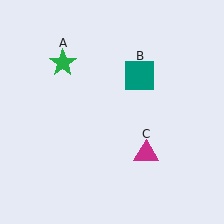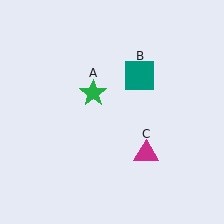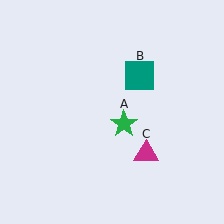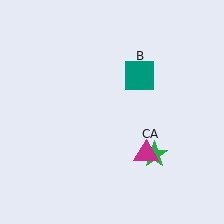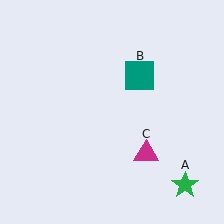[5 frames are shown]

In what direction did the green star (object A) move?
The green star (object A) moved down and to the right.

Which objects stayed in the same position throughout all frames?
Teal square (object B) and magenta triangle (object C) remained stationary.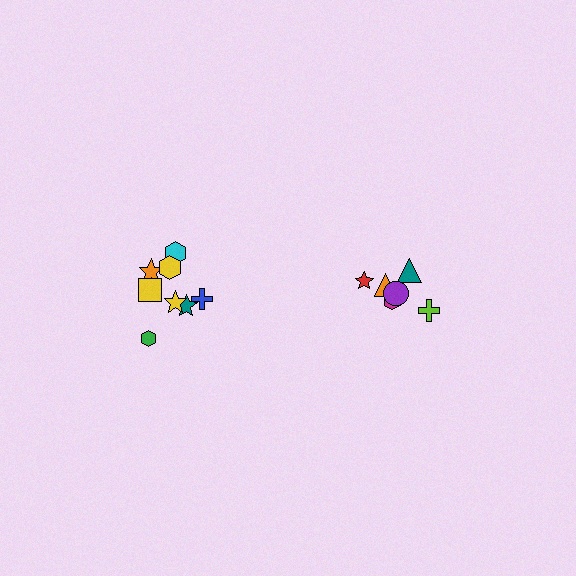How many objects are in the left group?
There are 8 objects.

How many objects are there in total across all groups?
There are 14 objects.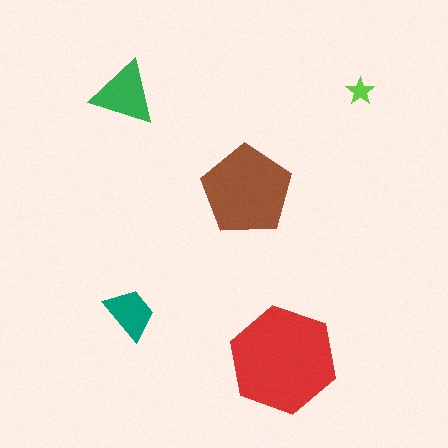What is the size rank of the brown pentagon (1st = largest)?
2nd.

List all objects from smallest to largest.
The lime star, the teal trapezoid, the green triangle, the brown pentagon, the red hexagon.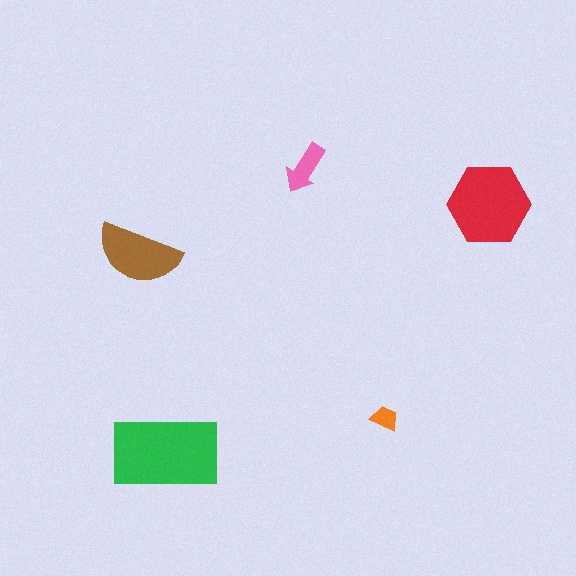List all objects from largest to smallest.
The green rectangle, the red hexagon, the brown semicircle, the pink arrow, the orange trapezoid.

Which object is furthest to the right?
The red hexagon is rightmost.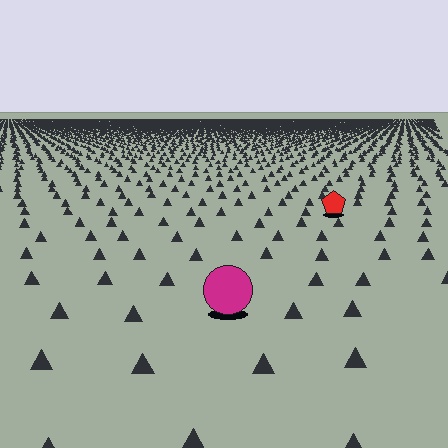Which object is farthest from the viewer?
The red pentagon is farthest from the viewer. It appears smaller and the ground texture around it is denser.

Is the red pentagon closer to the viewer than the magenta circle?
No. The magenta circle is closer — you can tell from the texture gradient: the ground texture is coarser near it.